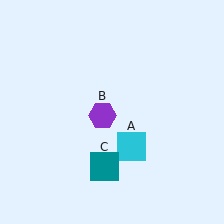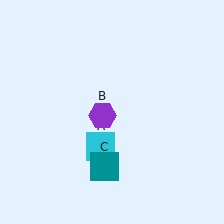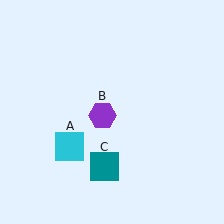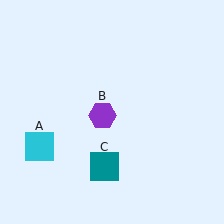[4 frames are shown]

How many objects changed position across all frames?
1 object changed position: cyan square (object A).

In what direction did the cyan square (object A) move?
The cyan square (object A) moved left.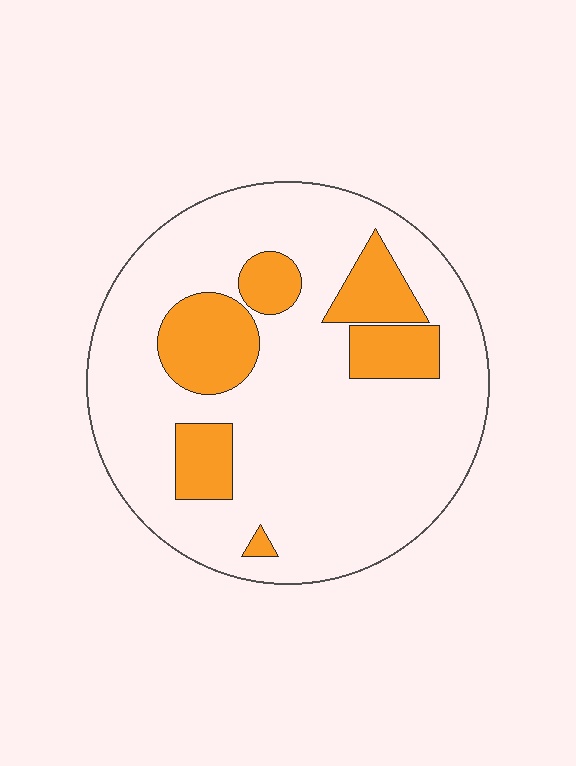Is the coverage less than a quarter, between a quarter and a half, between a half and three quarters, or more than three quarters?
Less than a quarter.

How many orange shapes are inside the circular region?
6.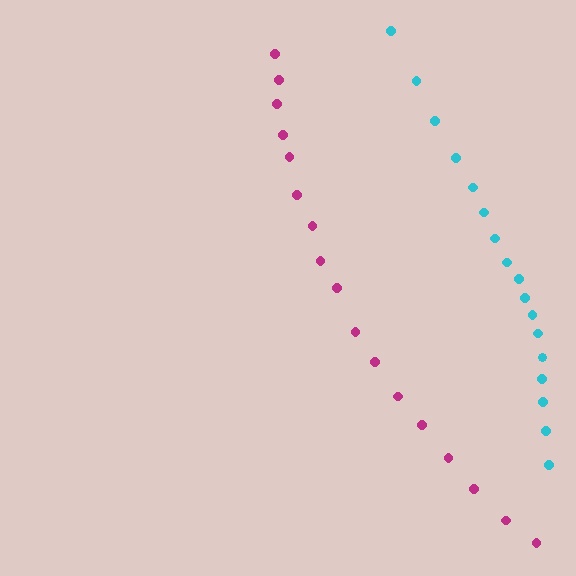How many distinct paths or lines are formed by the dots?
There are 2 distinct paths.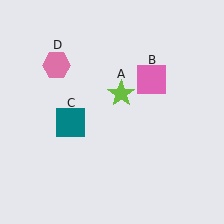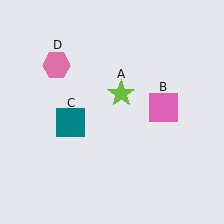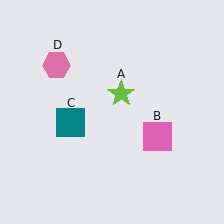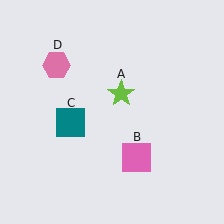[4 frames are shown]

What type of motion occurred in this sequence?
The pink square (object B) rotated clockwise around the center of the scene.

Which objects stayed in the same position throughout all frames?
Lime star (object A) and teal square (object C) and pink hexagon (object D) remained stationary.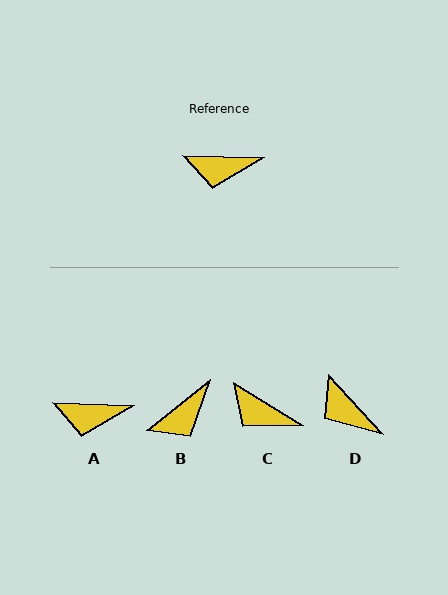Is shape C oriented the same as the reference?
No, it is off by about 30 degrees.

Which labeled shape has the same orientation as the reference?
A.